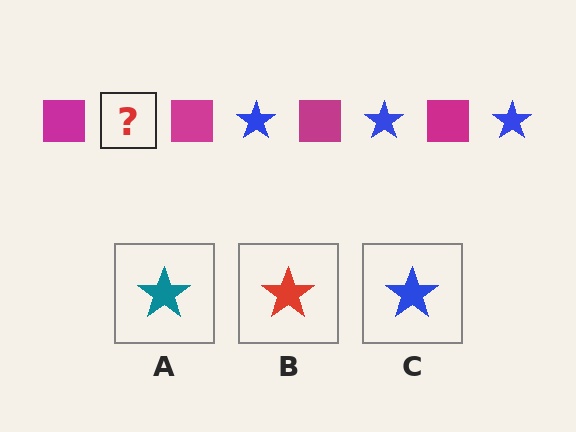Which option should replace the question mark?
Option C.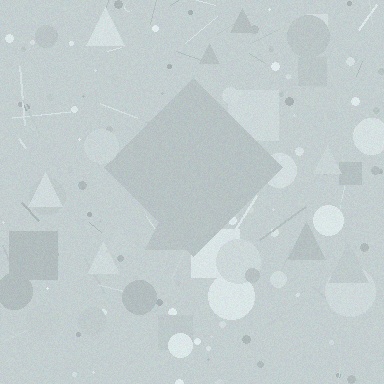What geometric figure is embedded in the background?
A diamond is embedded in the background.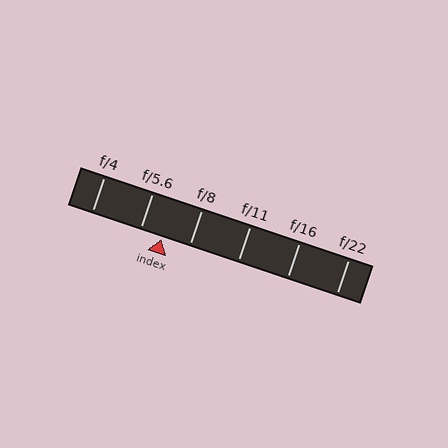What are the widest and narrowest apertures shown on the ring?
The widest aperture shown is f/4 and the narrowest is f/22.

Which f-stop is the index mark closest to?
The index mark is closest to f/5.6.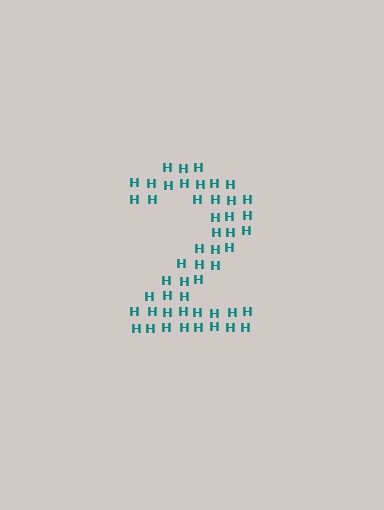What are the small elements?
The small elements are letter H's.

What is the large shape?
The large shape is the digit 2.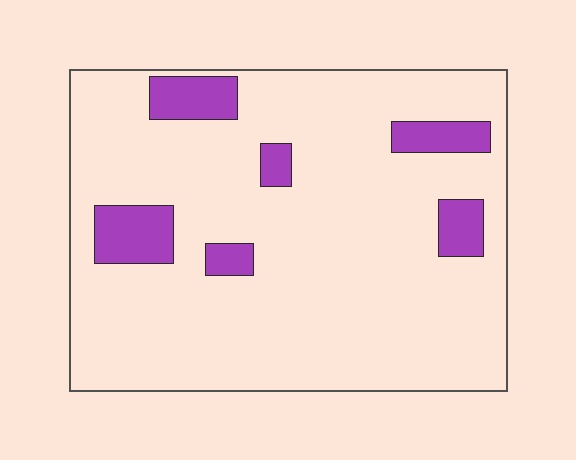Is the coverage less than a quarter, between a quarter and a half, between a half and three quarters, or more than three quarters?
Less than a quarter.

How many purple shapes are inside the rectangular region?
6.